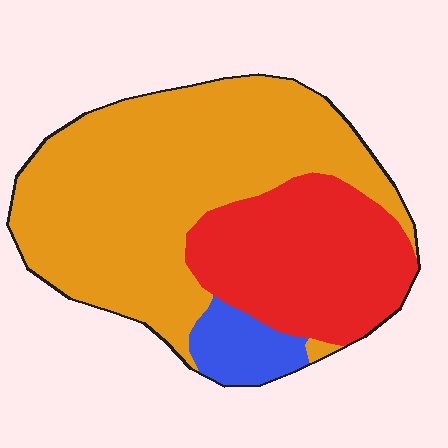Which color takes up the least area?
Blue, at roughly 10%.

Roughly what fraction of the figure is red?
Red covers 31% of the figure.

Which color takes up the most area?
Orange, at roughly 60%.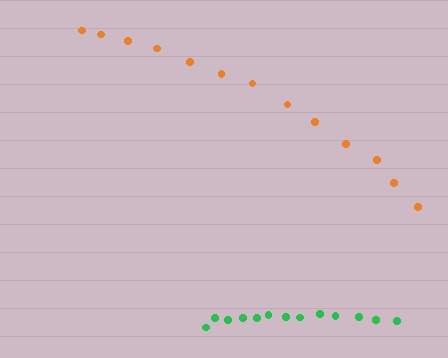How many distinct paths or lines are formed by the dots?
There are 2 distinct paths.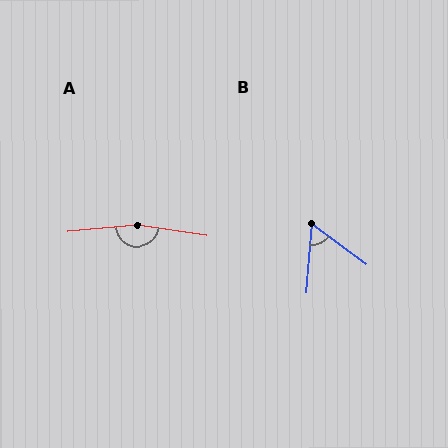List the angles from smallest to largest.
B (58°), A (166°).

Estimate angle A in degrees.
Approximately 166 degrees.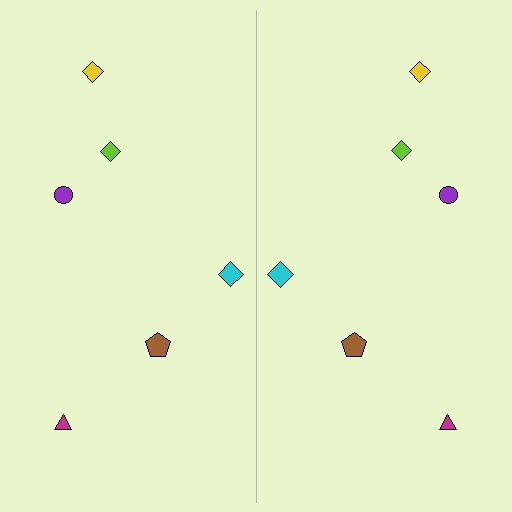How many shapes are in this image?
There are 12 shapes in this image.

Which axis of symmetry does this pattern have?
The pattern has a vertical axis of symmetry running through the center of the image.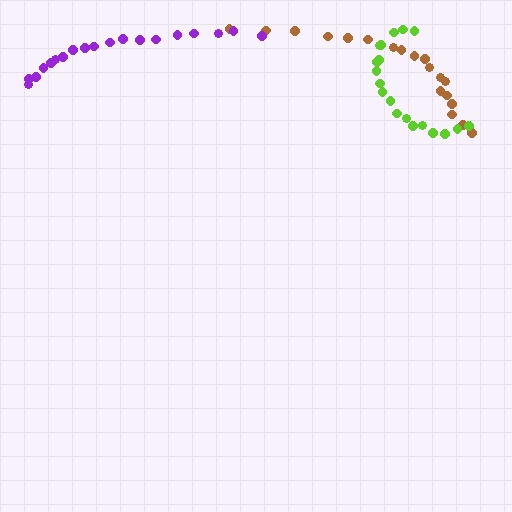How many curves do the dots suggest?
There are 3 distinct paths.